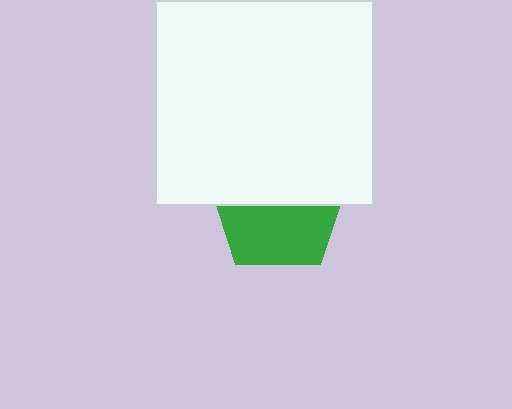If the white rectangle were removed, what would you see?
You would see the complete green pentagon.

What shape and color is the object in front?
The object in front is a white rectangle.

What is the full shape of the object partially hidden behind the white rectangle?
The partially hidden object is a green pentagon.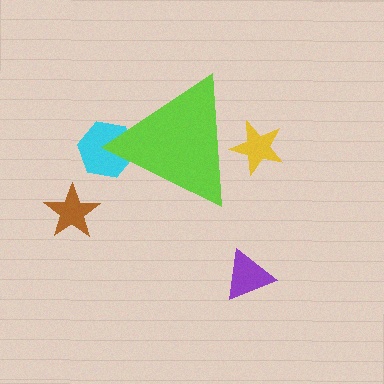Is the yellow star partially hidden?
Yes, the yellow star is partially hidden behind the lime triangle.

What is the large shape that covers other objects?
A lime triangle.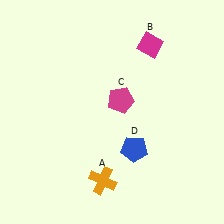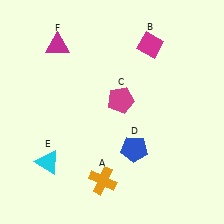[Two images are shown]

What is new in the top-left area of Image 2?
A magenta triangle (F) was added in the top-left area of Image 2.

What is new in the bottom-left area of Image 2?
A cyan triangle (E) was added in the bottom-left area of Image 2.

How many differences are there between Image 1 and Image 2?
There are 2 differences between the two images.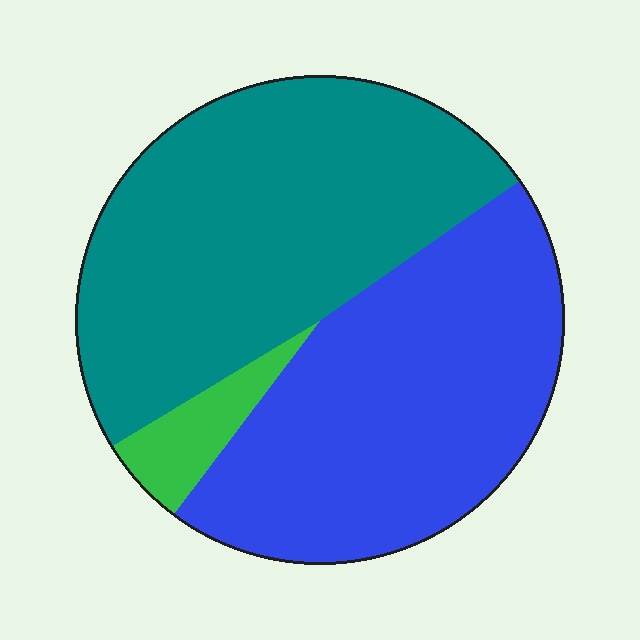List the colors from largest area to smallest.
From largest to smallest: teal, blue, green.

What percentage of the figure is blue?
Blue covers 45% of the figure.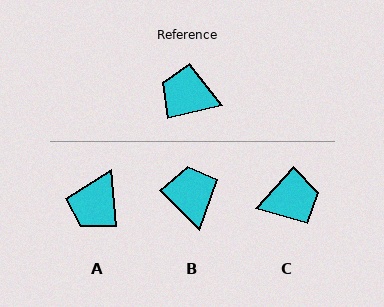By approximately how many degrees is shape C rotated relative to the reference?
Approximately 144 degrees clockwise.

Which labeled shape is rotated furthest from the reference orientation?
C, about 144 degrees away.